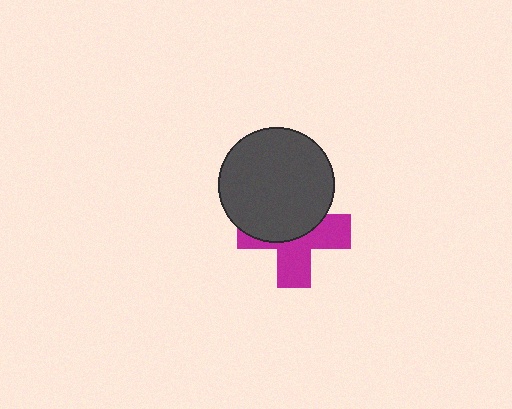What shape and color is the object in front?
The object in front is a dark gray circle.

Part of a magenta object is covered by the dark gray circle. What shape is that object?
It is a cross.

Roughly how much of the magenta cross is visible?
About half of it is visible (roughly 50%).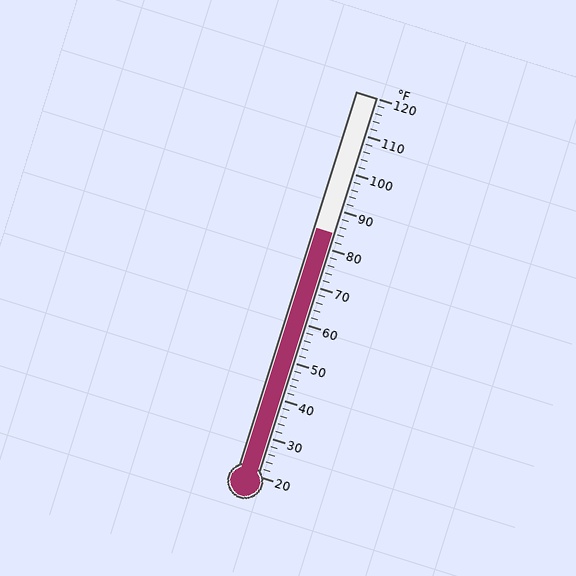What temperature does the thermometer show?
The thermometer shows approximately 84°F.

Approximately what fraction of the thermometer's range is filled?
The thermometer is filled to approximately 65% of its range.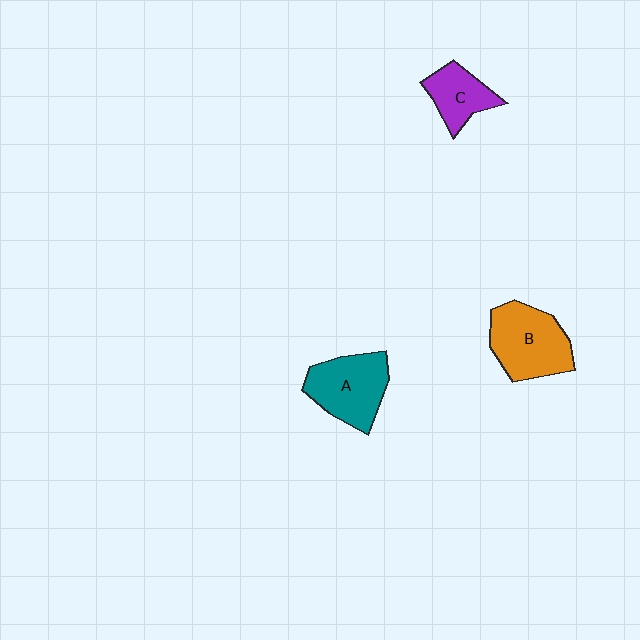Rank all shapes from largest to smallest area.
From largest to smallest: B (orange), A (teal), C (purple).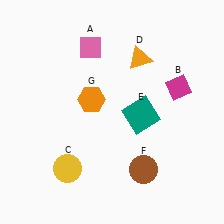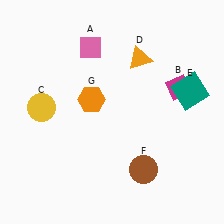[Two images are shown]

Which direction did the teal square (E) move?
The teal square (E) moved right.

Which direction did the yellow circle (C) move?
The yellow circle (C) moved up.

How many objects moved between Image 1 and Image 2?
2 objects moved between the two images.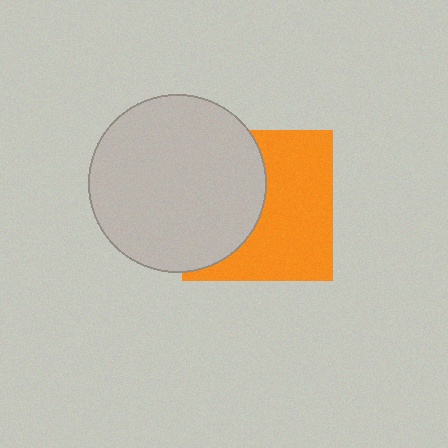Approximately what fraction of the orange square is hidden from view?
Roughly 44% of the orange square is hidden behind the light gray circle.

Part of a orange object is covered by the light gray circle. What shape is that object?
It is a square.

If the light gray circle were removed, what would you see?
You would see the complete orange square.